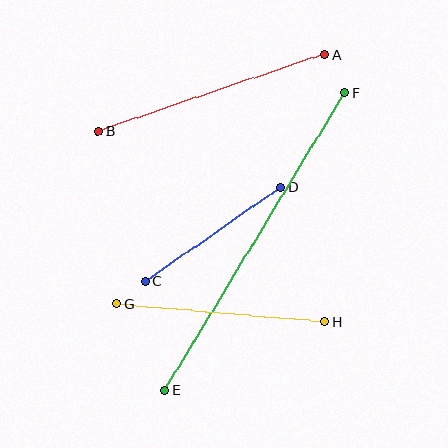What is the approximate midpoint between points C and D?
The midpoint is at approximately (213, 234) pixels.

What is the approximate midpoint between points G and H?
The midpoint is at approximately (221, 313) pixels.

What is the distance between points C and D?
The distance is approximately 164 pixels.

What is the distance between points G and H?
The distance is approximately 210 pixels.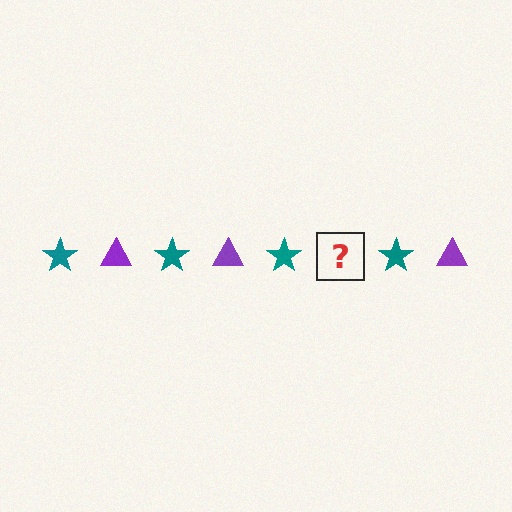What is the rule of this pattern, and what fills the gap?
The rule is that the pattern alternates between teal star and purple triangle. The gap should be filled with a purple triangle.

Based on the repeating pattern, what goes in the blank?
The blank should be a purple triangle.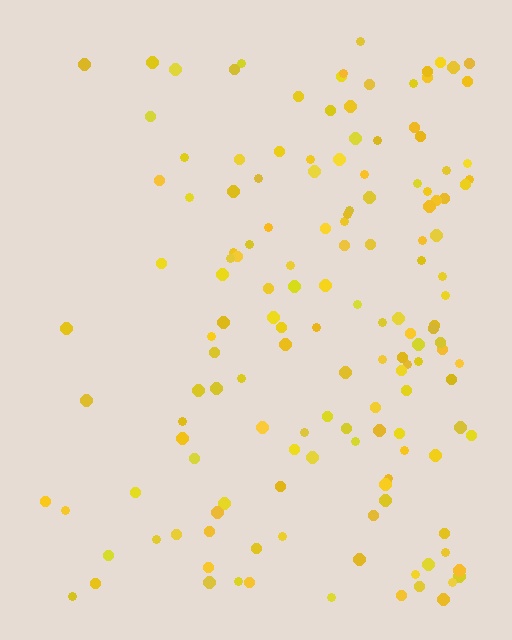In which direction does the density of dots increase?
From left to right, with the right side densest.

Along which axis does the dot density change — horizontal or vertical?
Horizontal.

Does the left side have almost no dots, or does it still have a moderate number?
Still a moderate number, just noticeably fewer than the right.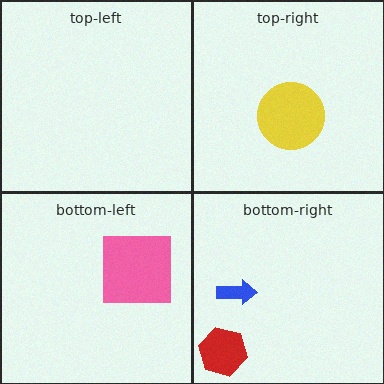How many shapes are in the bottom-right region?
2.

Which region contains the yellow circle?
The top-right region.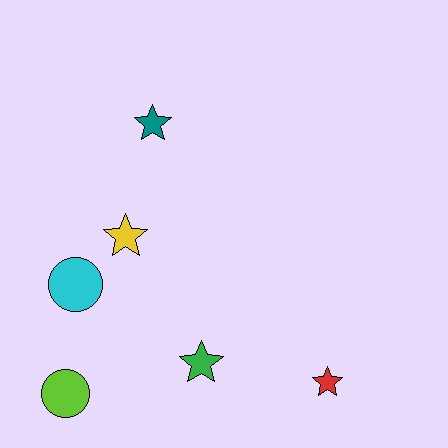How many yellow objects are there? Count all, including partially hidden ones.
There is 1 yellow object.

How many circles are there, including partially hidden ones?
There are 2 circles.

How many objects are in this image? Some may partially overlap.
There are 6 objects.